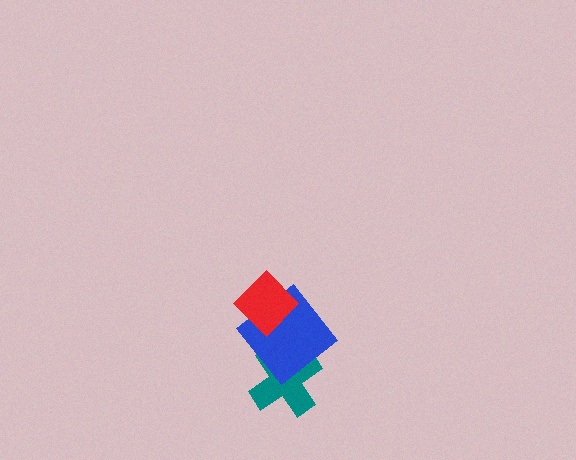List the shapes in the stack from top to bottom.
From top to bottom: the red diamond, the blue diamond, the teal cross.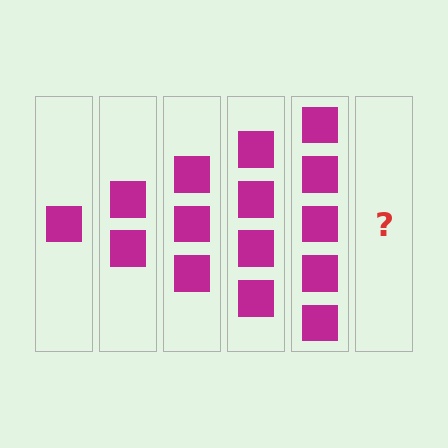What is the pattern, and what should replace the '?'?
The pattern is that each step adds one more square. The '?' should be 6 squares.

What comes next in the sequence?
The next element should be 6 squares.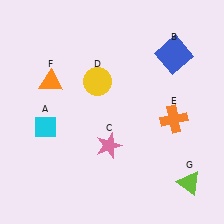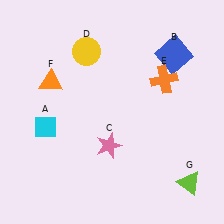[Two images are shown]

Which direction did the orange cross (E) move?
The orange cross (E) moved up.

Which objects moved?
The objects that moved are: the yellow circle (D), the orange cross (E).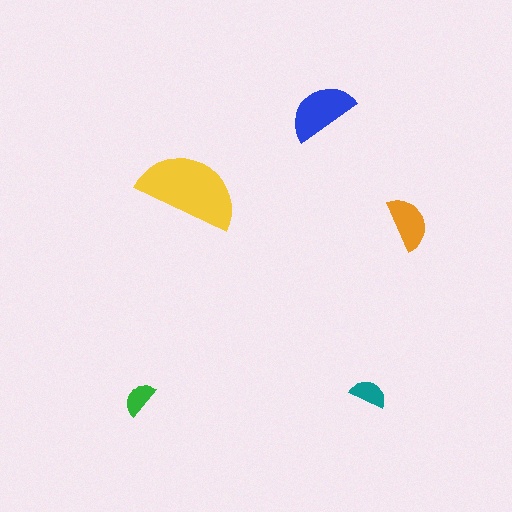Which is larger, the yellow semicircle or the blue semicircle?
The yellow one.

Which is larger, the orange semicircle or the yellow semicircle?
The yellow one.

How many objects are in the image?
There are 5 objects in the image.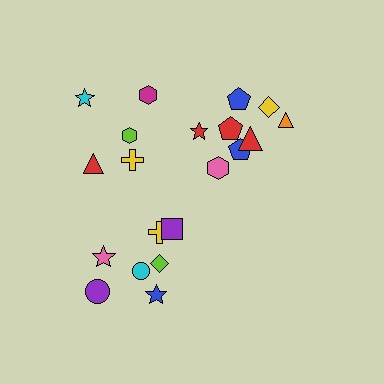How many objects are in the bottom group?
There are 7 objects.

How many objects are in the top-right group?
There are 8 objects.